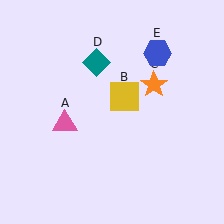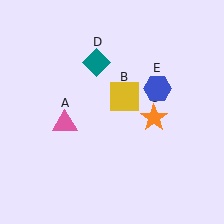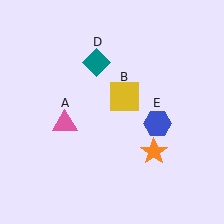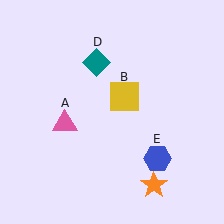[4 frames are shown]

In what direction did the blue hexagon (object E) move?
The blue hexagon (object E) moved down.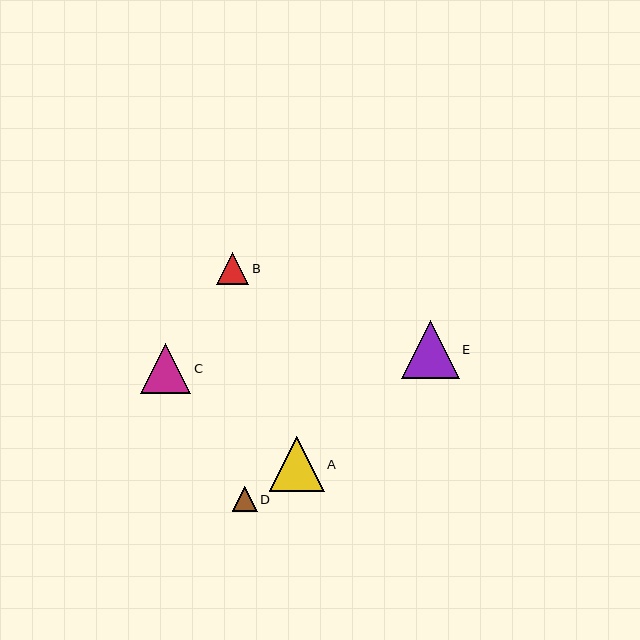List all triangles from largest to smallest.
From largest to smallest: E, A, C, B, D.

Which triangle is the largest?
Triangle E is the largest with a size of approximately 58 pixels.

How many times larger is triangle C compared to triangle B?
Triangle C is approximately 1.6 times the size of triangle B.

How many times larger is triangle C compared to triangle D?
Triangle C is approximately 2.0 times the size of triangle D.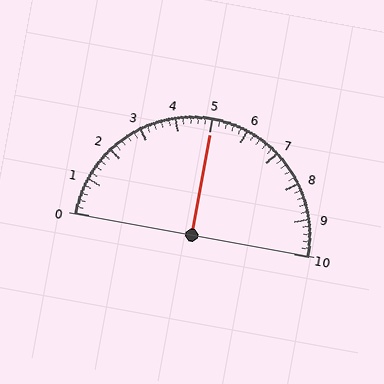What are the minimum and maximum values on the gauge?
The gauge ranges from 0 to 10.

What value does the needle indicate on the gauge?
The needle indicates approximately 5.0.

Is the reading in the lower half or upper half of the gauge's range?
The reading is in the upper half of the range (0 to 10).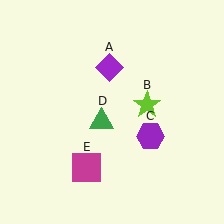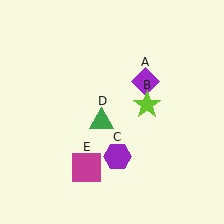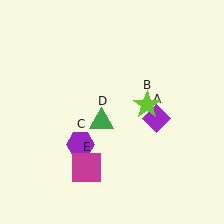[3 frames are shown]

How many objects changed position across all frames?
2 objects changed position: purple diamond (object A), purple hexagon (object C).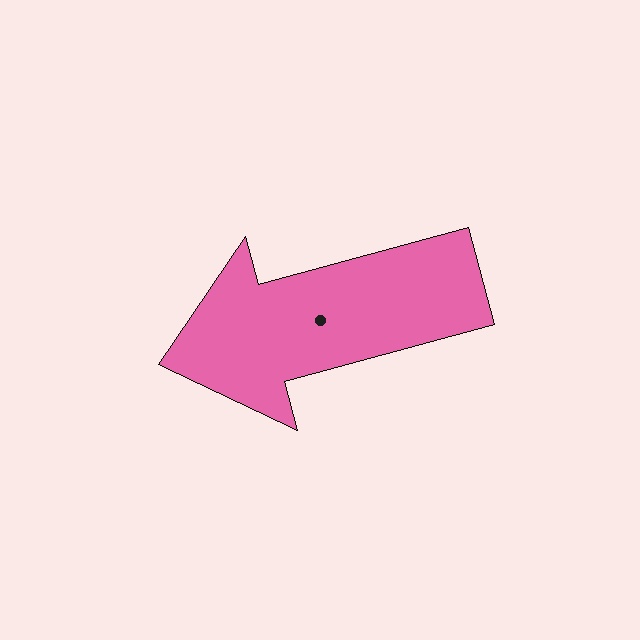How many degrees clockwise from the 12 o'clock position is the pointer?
Approximately 255 degrees.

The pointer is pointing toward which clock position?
Roughly 8 o'clock.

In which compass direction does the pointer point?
West.